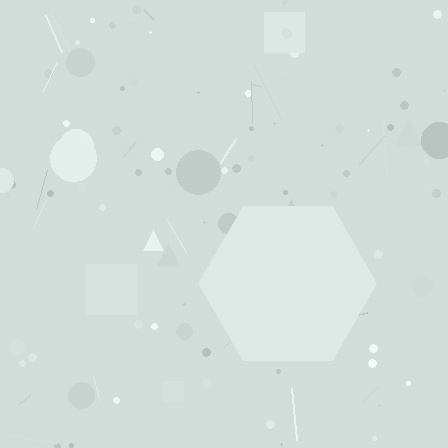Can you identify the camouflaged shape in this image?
The camouflaged shape is a hexagon.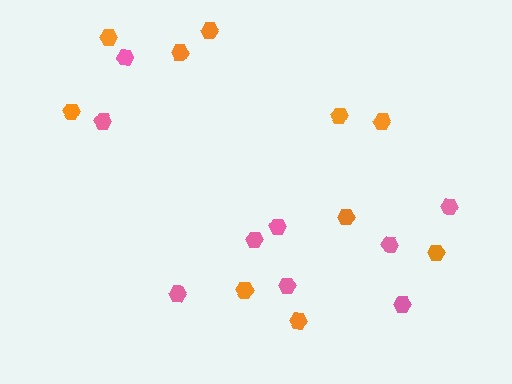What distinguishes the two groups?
There are 2 groups: one group of pink hexagons (9) and one group of orange hexagons (10).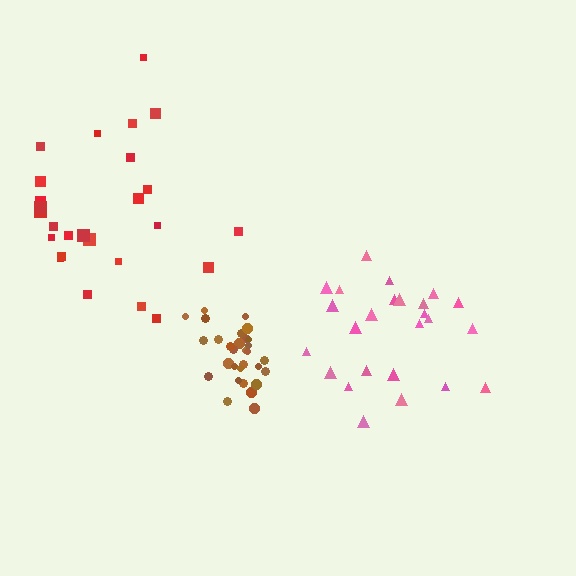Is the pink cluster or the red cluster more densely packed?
Pink.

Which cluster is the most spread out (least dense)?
Red.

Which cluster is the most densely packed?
Brown.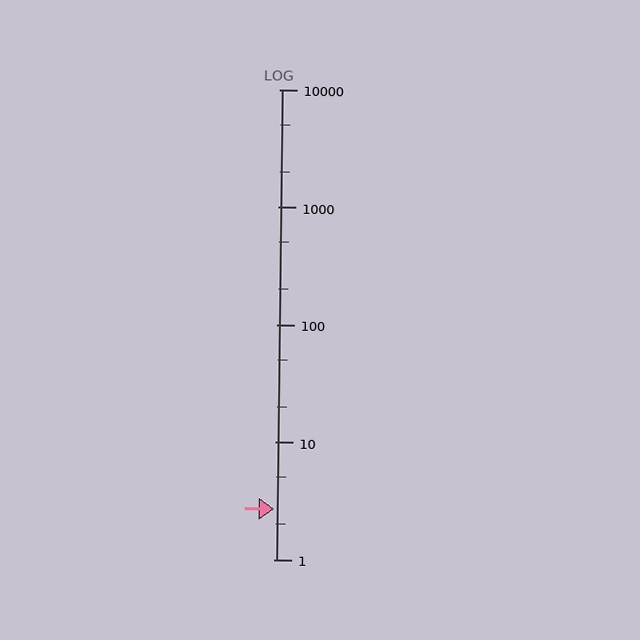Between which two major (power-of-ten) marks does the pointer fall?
The pointer is between 1 and 10.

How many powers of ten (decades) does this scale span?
The scale spans 4 decades, from 1 to 10000.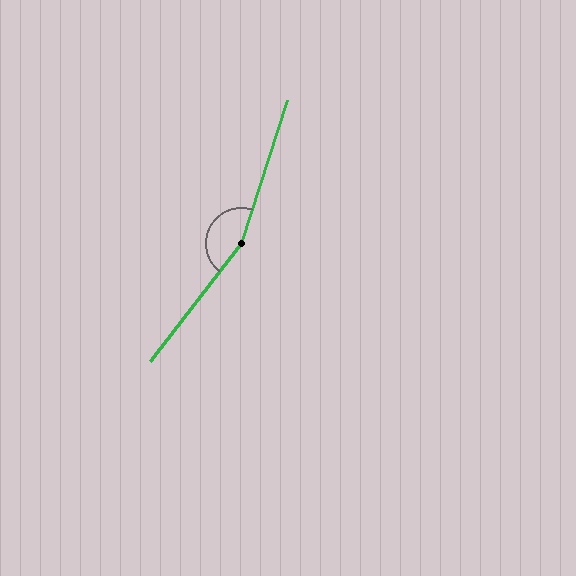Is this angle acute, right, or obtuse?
It is obtuse.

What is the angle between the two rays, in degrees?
Approximately 160 degrees.